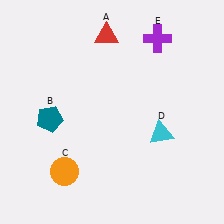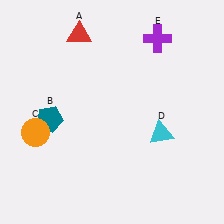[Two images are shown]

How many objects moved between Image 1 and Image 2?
2 objects moved between the two images.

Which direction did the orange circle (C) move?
The orange circle (C) moved up.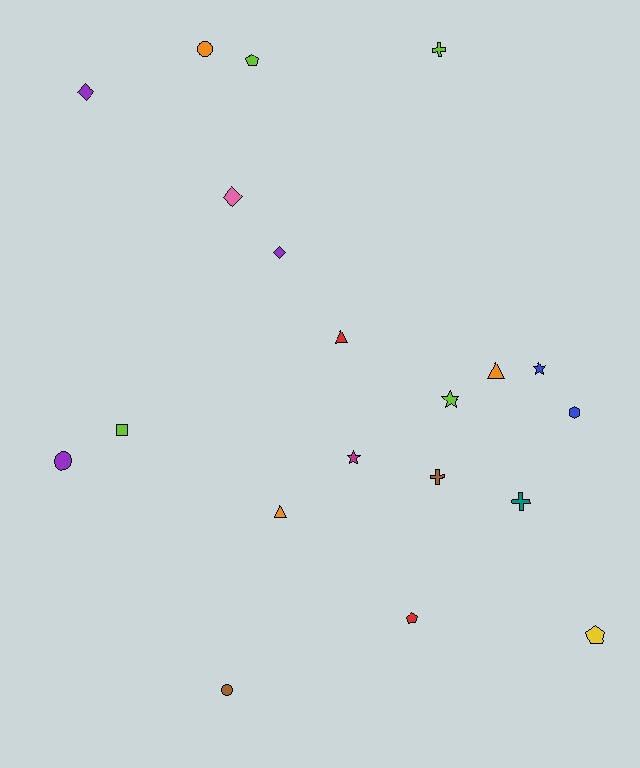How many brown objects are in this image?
There are 2 brown objects.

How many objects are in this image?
There are 20 objects.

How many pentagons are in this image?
There are 3 pentagons.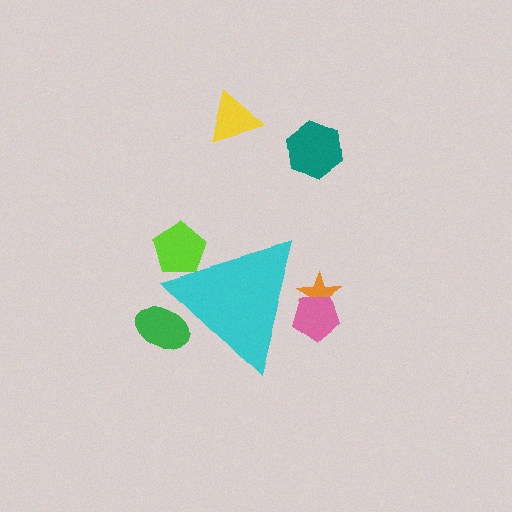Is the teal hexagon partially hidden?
No, the teal hexagon is fully visible.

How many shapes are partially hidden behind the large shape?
4 shapes are partially hidden.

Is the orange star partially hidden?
Yes, the orange star is partially hidden behind the cyan triangle.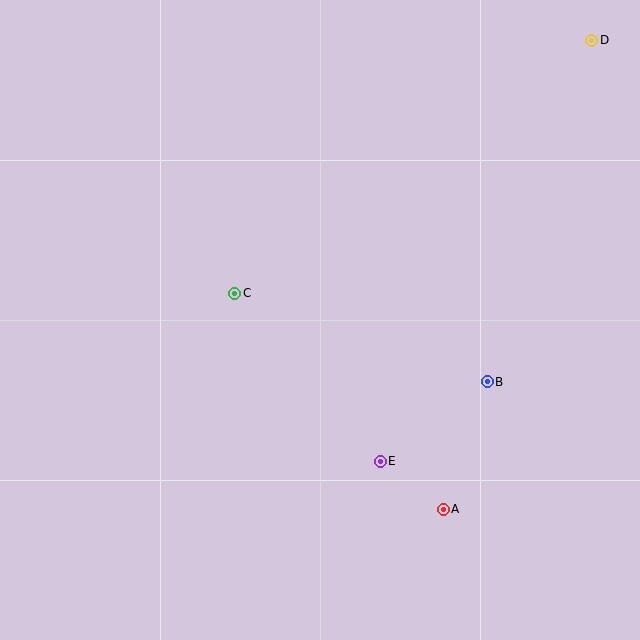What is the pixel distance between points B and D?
The distance between B and D is 357 pixels.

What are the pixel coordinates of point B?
Point B is at (487, 382).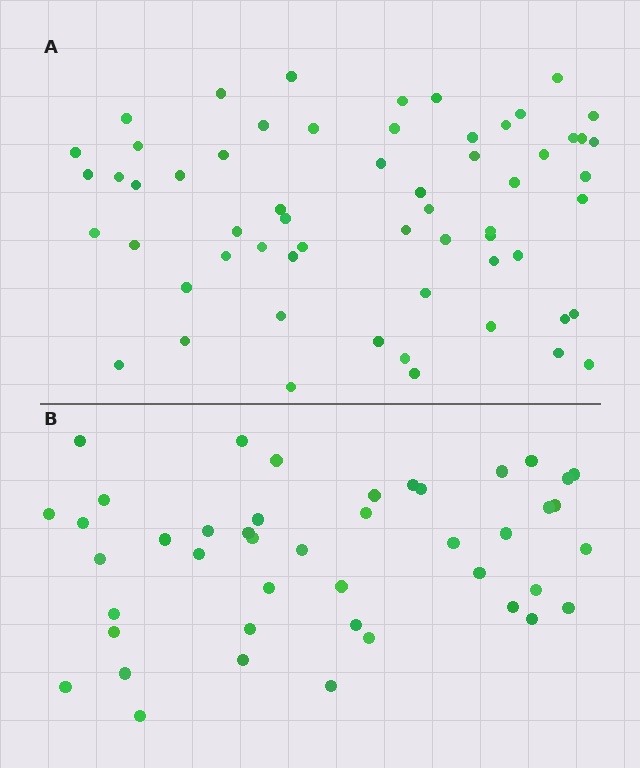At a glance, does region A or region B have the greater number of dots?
Region A (the top region) has more dots.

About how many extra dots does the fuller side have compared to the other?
Region A has approximately 15 more dots than region B.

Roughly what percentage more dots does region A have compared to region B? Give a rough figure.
About 35% more.